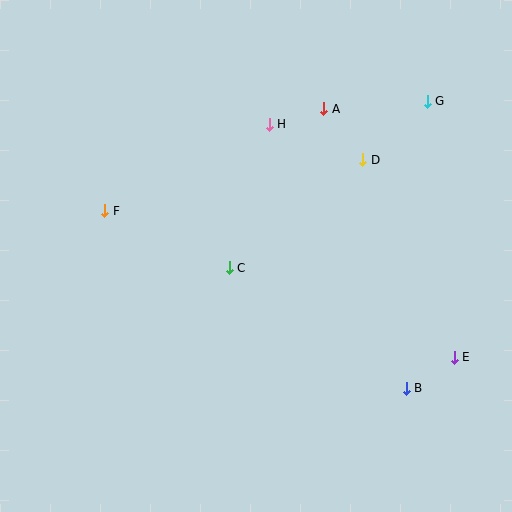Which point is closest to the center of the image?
Point C at (229, 268) is closest to the center.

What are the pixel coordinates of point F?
Point F is at (105, 211).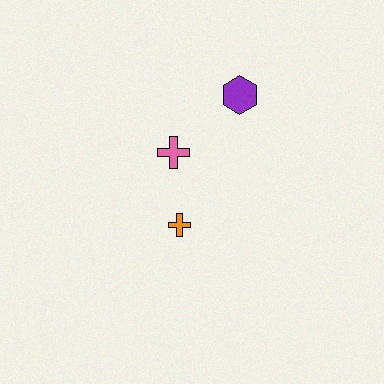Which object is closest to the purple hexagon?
The pink cross is closest to the purple hexagon.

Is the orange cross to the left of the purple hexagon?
Yes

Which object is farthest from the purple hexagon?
The orange cross is farthest from the purple hexagon.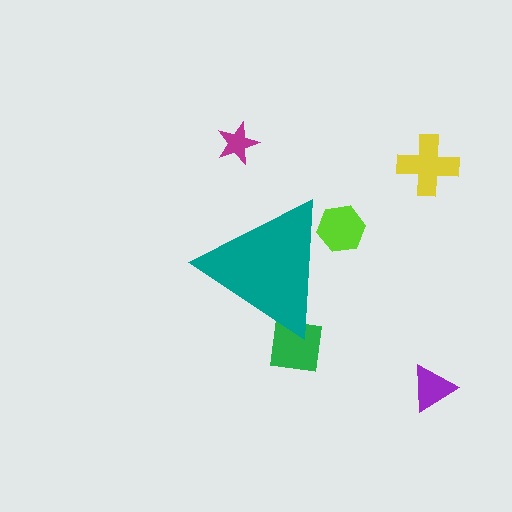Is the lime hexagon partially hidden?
Yes, the lime hexagon is partially hidden behind the teal triangle.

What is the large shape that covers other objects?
A teal triangle.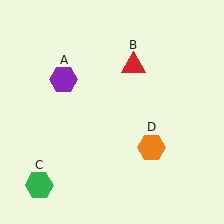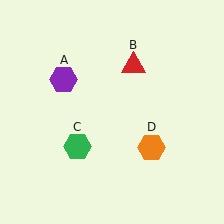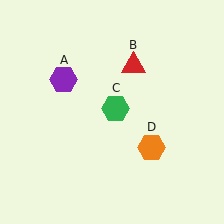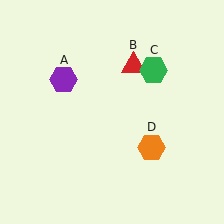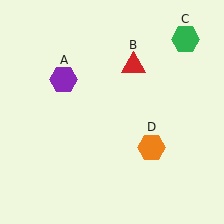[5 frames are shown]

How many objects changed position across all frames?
1 object changed position: green hexagon (object C).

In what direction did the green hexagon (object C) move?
The green hexagon (object C) moved up and to the right.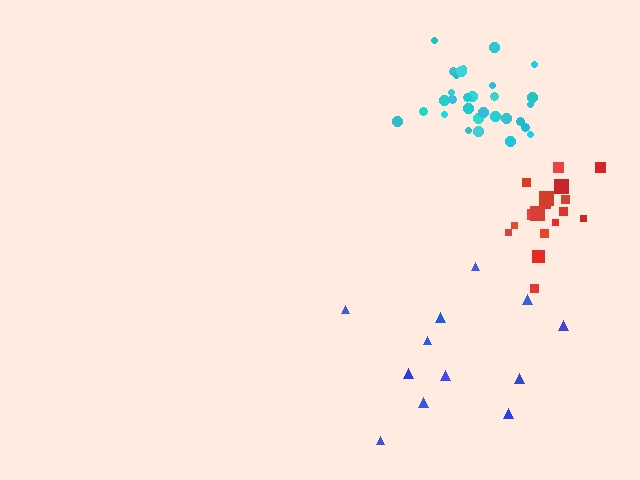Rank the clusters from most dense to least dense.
cyan, red, blue.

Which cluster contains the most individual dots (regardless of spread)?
Cyan (30).